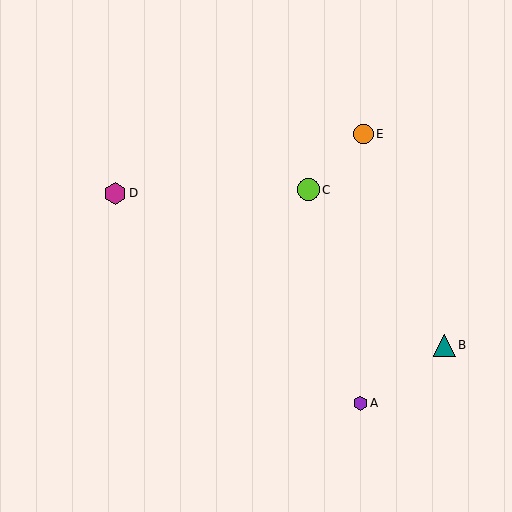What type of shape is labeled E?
Shape E is an orange circle.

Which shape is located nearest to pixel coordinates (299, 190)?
The lime circle (labeled C) at (308, 190) is nearest to that location.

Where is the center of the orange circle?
The center of the orange circle is at (364, 134).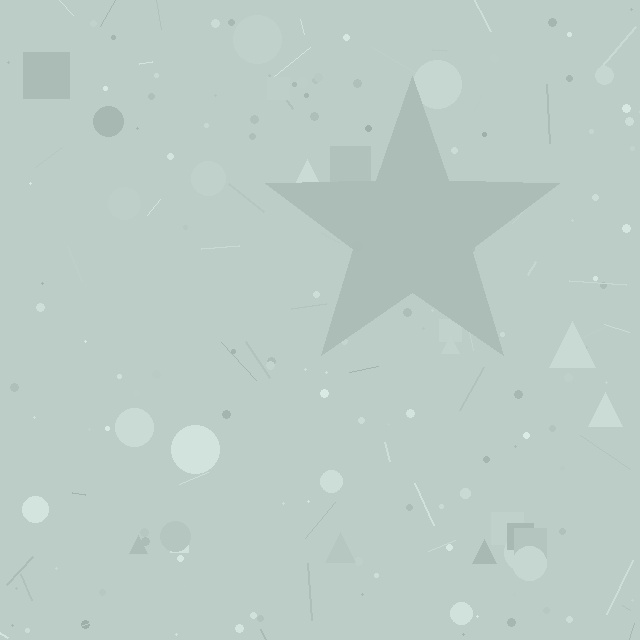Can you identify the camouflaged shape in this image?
The camouflaged shape is a star.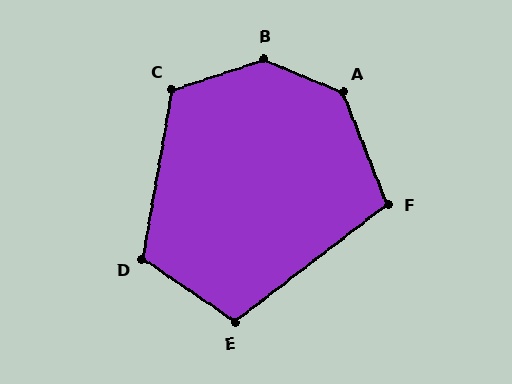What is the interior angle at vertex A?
Approximately 134 degrees (obtuse).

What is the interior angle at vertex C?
Approximately 118 degrees (obtuse).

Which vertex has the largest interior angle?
B, at approximately 140 degrees.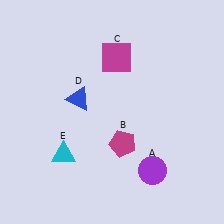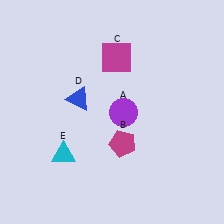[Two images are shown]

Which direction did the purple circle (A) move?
The purple circle (A) moved up.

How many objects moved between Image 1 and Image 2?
1 object moved between the two images.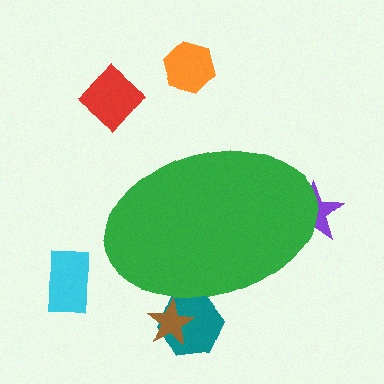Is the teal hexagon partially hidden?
Yes, the teal hexagon is partially hidden behind the green ellipse.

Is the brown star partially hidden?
Yes, the brown star is partially hidden behind the green ellipse.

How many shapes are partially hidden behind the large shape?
3 shapes are partially hidden.